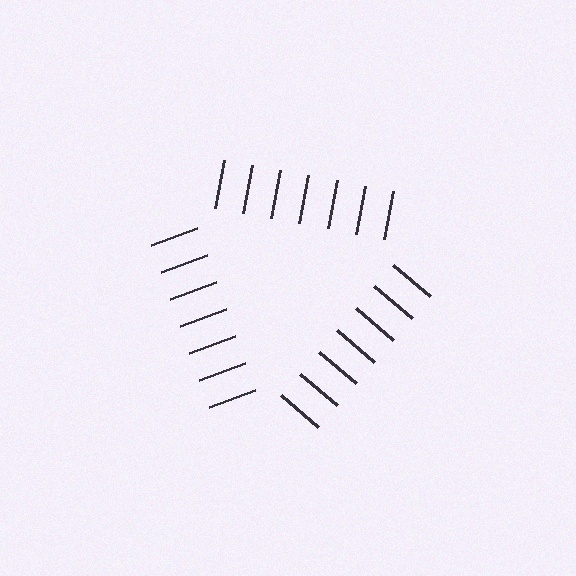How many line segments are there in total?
21 — 7 along each of the 3 edges.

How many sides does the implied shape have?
3 sides — the line-ends trace a triangle.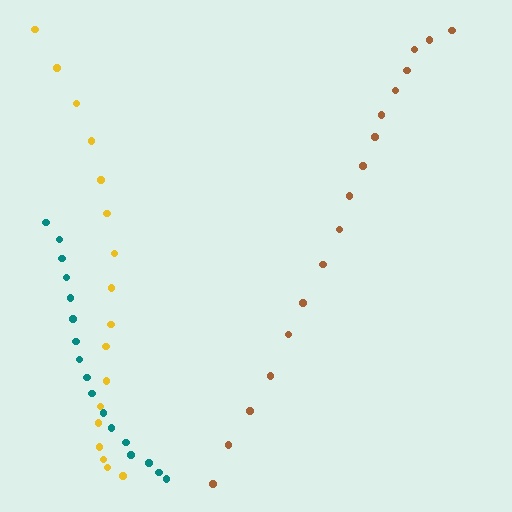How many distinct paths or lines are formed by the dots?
There are 3 distinct paths.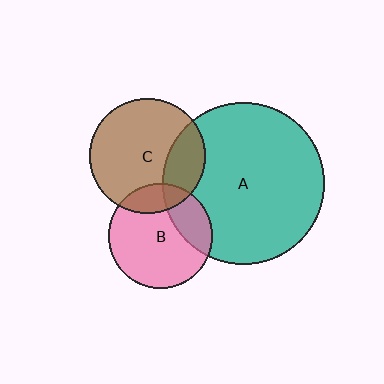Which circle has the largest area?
Circle A (teal).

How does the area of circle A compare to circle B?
Approximately 2.4 times.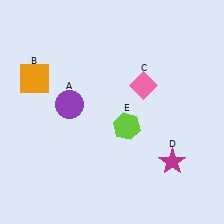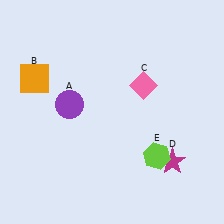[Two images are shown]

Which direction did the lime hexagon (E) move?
The lime hexagon (E) moved right.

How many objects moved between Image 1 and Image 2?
1 object moved between the two images.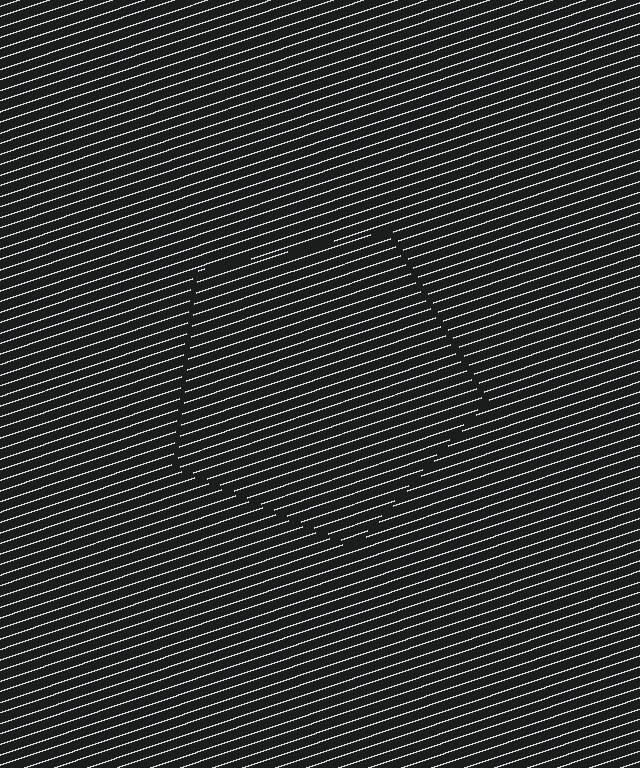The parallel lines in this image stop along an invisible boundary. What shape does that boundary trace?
An illusory pentagon. The interior of the shape contains the same grating, shifted by half a period — the contour is defined by the phase discontinuity where line-ends from the inner and outer gratings abut.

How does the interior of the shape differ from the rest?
The interior of the shape contains the same grating, shifted by half a period — the contour is defined by the phase discontinuity where line-ends from the inner and outer gratings abut.